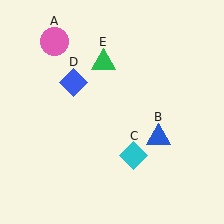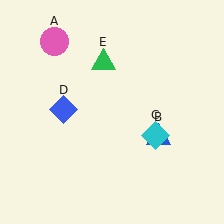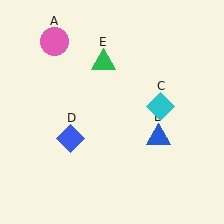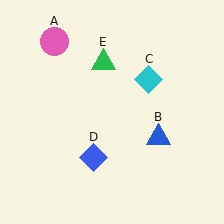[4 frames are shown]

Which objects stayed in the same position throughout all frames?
Pink circle (object A) and blue triangle (object B) and green triangle (object E) remained stationary.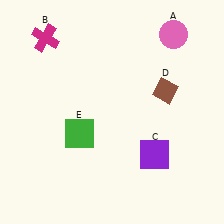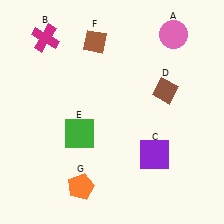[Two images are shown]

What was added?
A brown diamond (F), an orange pentagon (G) were added in Image 2.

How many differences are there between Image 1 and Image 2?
There are 2 differences between the two images.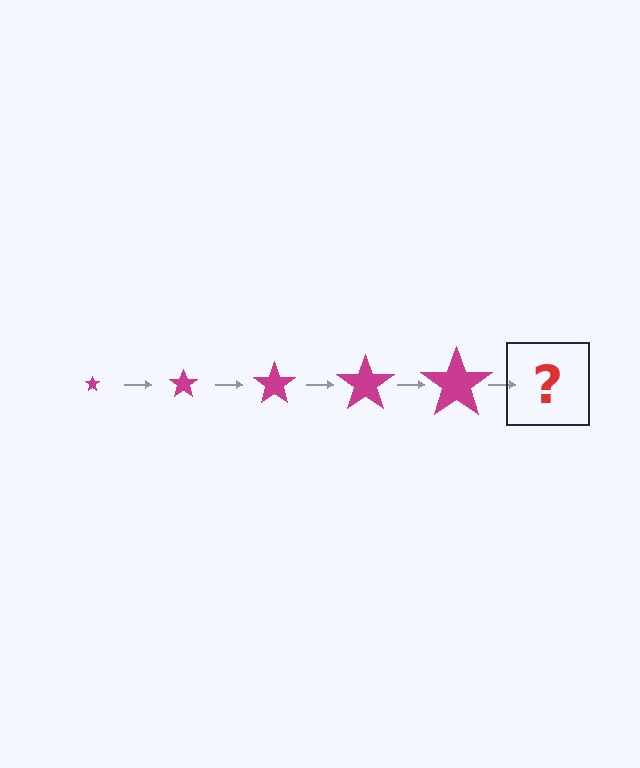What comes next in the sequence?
The next element should be a magenta star, larger than the previous one.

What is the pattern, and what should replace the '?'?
The pattern is that the star gets progressively larger each step. The '?' should be a magenta star, larger than the previous one.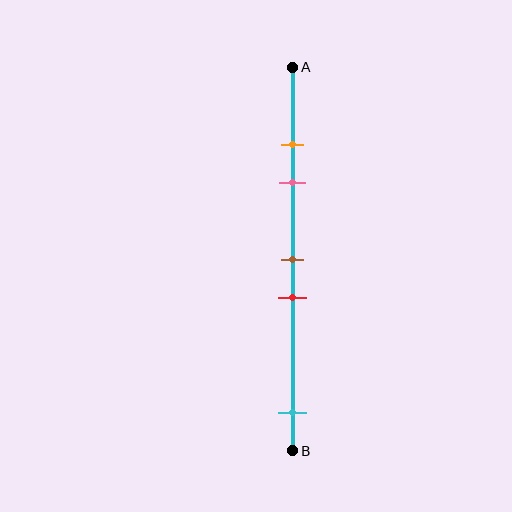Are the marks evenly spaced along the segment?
No, the marks are not evenly spaced.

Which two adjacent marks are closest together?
The orange and pink marks are the closest adjacent pair.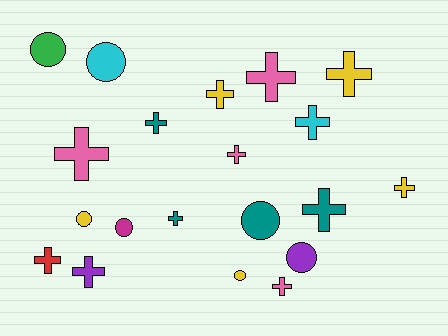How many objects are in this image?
There are 20 objects.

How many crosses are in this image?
There are 13 crosses.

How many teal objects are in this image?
There are 4 teal objects.